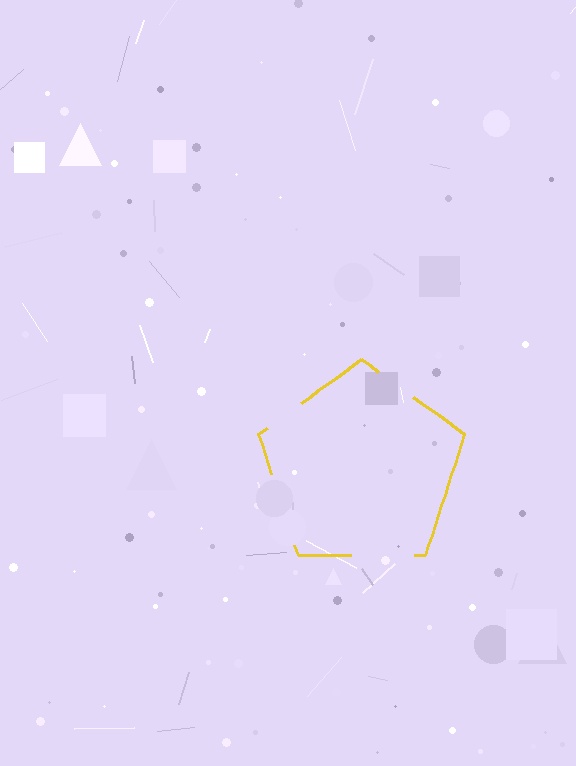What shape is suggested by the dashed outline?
The dashed outline suggests a pentagon.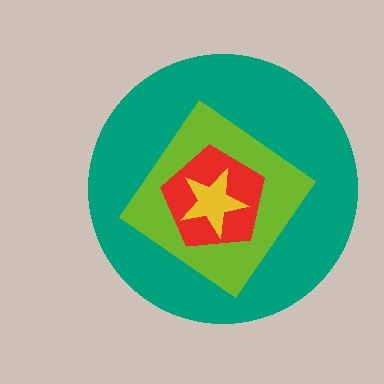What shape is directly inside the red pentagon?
The yellow star.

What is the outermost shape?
The teal circle.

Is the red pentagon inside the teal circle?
Yes.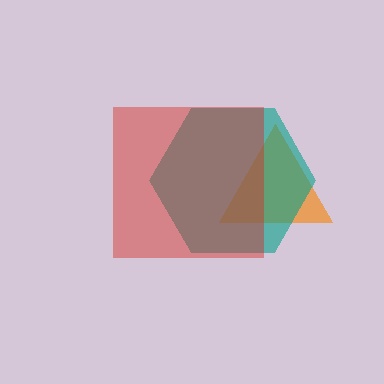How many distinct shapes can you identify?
There are 3 distinct shapes: an orange triangle, a teal hexagon, a red square.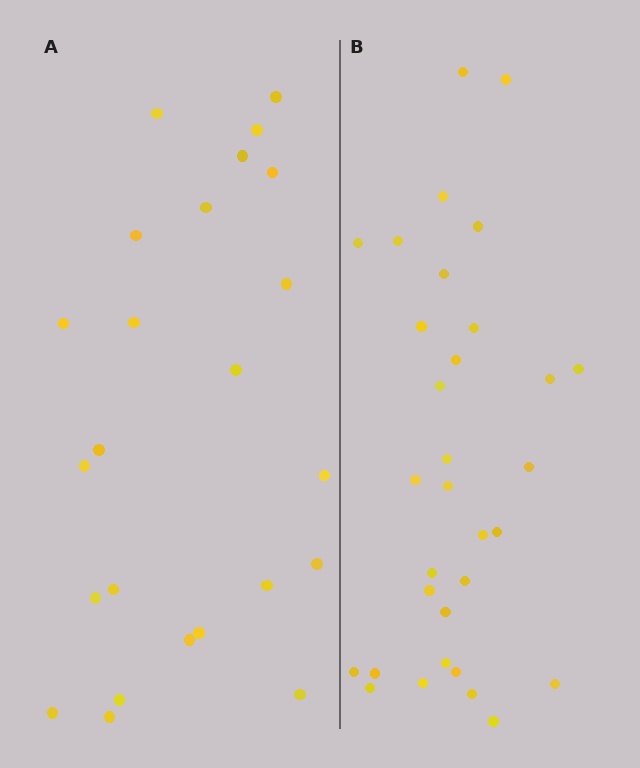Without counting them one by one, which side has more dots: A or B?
Region B (the right region) has more dots.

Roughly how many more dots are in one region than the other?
Region B has roughly 8 or so more dots than region A.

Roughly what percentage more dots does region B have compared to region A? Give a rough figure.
About 35% more.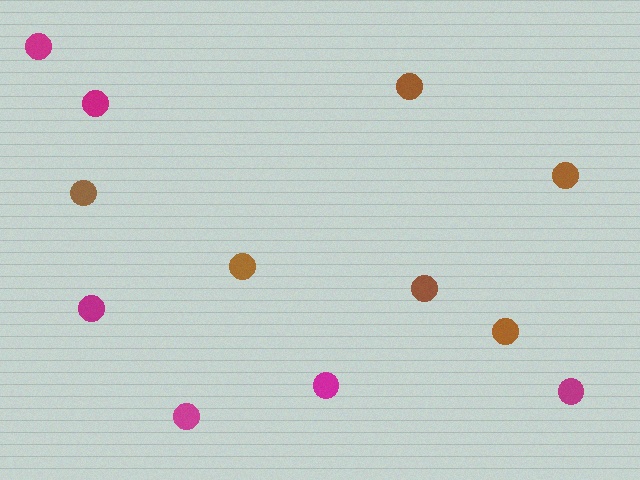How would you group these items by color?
There are 2 groups: one group of magenta circles (6) and one group of brown circles (6).